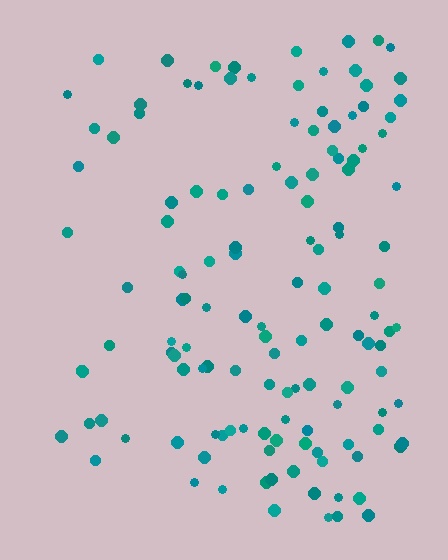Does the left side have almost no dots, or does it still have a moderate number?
Still a moderate number, just noticeably fewer than the right.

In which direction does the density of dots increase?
From left to right, with the right side densest.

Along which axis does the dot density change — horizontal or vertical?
Horizontal.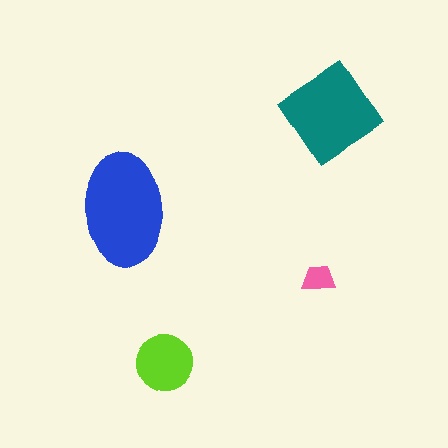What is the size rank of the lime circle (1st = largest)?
3rd.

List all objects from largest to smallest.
The blue ellipse, the teal diamond, the lime circle, the pink trapezoid.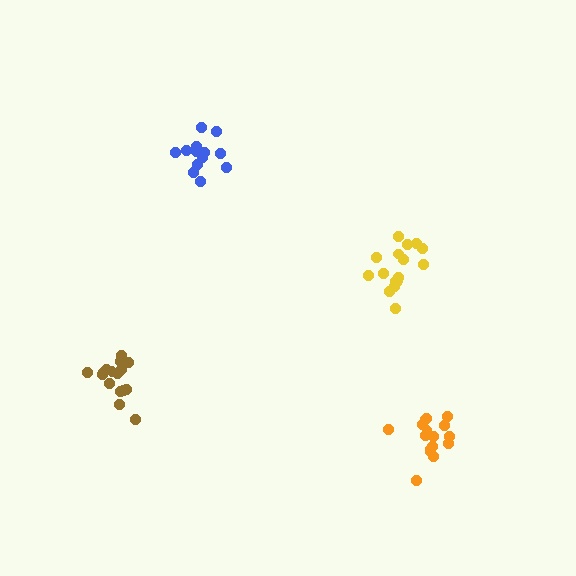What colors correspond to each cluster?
The clusters are colored: blue, yellow, brown, orange.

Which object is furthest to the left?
The brown cluster is leftmost.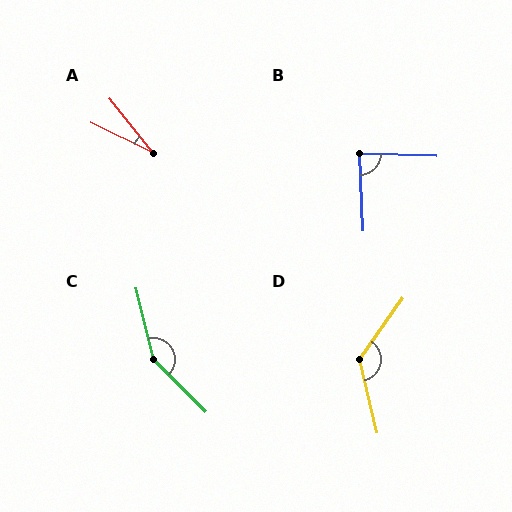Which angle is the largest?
C, at approximately 149 degrees.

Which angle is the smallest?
A, at approximately 25 degrees.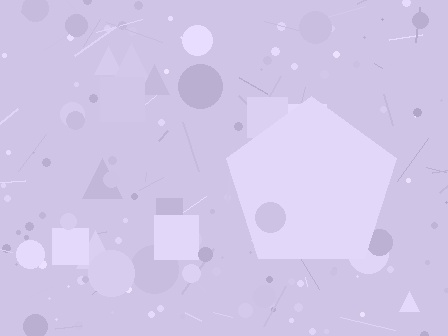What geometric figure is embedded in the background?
A pentagon is embedded in the background.